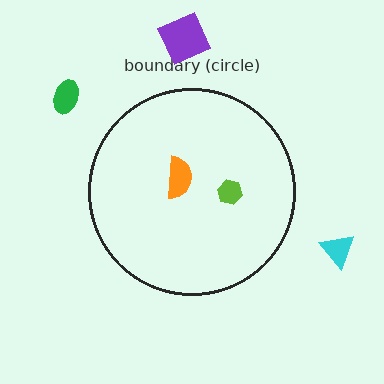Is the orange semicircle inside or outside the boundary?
Inside.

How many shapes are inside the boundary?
2 inside, 3 outside.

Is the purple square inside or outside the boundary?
Outside.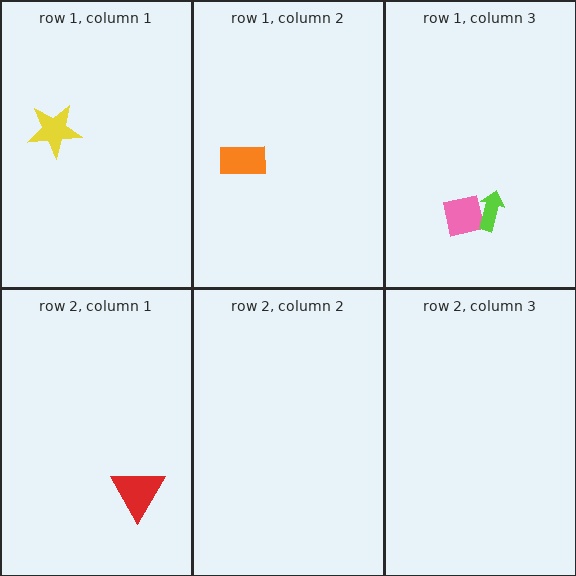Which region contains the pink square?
The row 1, column 3 region.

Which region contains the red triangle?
The row 2, column 1 region.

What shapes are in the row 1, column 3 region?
The pink square, the lime arrow.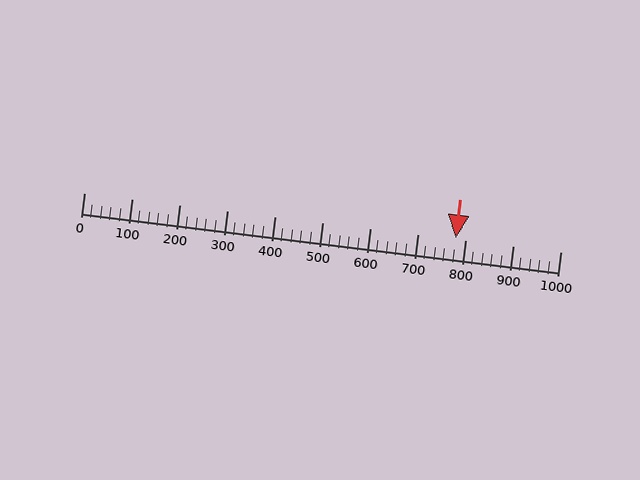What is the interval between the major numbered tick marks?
The major tick marks are spaced 100 units apart.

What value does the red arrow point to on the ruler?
The red arrow points to approximately 780.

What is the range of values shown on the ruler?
The ruler shows values from 0 to 1000.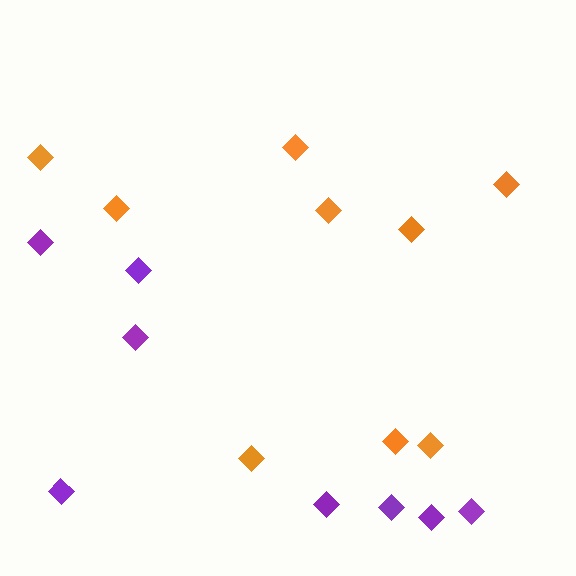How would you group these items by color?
There are 2 groups: one group of purple diamonds (8) and one group of orange diamonds (9).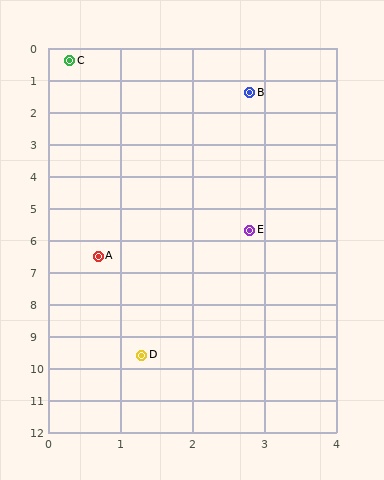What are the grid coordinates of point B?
Point B is at approximately (2.8, 1.4).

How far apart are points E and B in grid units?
Points E and B are about 4.3 grid units apart.